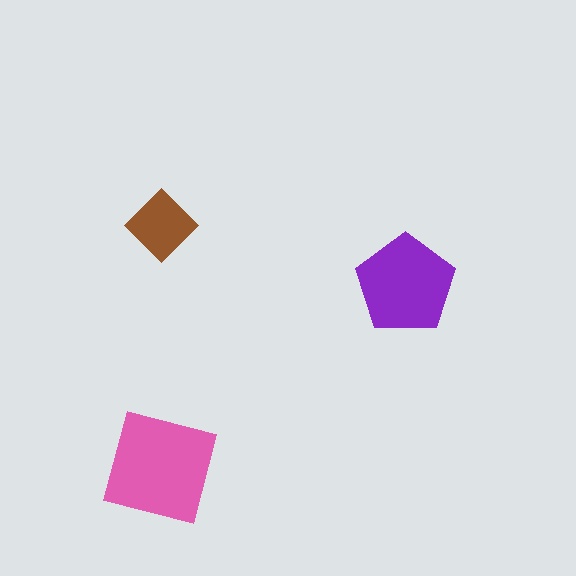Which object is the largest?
The pink square.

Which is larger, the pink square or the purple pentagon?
The pink square.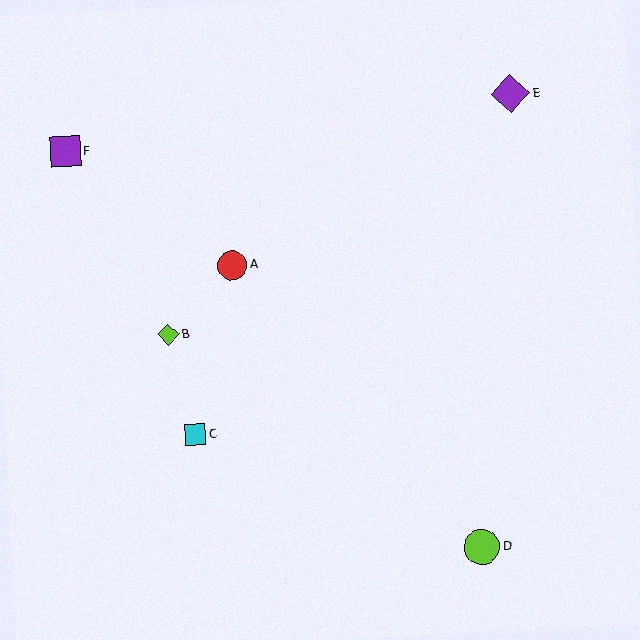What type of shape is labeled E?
Shape E is a purple diamond.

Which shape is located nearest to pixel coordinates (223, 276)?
The red circle (labeled A) at (232, 265) is nearest to that location.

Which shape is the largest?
The purple diamond (labeled E) is the largest.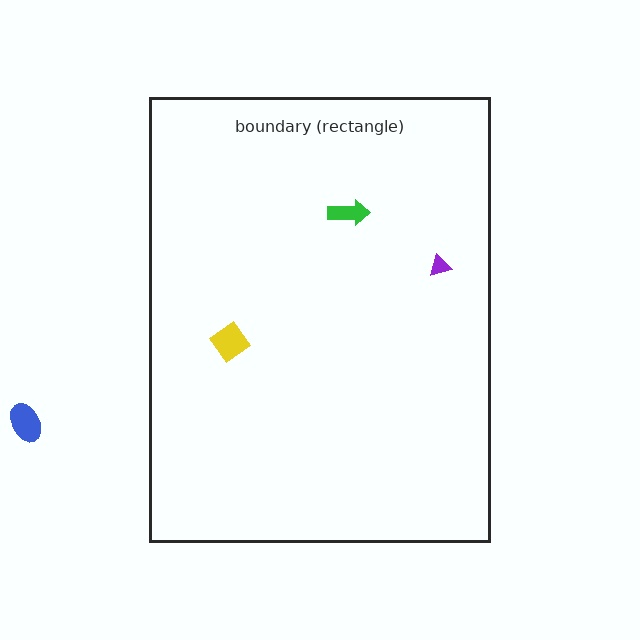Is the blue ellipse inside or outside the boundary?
Outside.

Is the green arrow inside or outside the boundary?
Inside.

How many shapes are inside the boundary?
3 inside, 1 outside.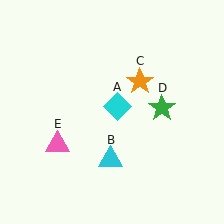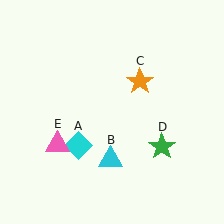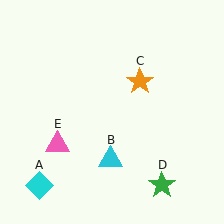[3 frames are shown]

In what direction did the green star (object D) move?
The green star (object D) moved down.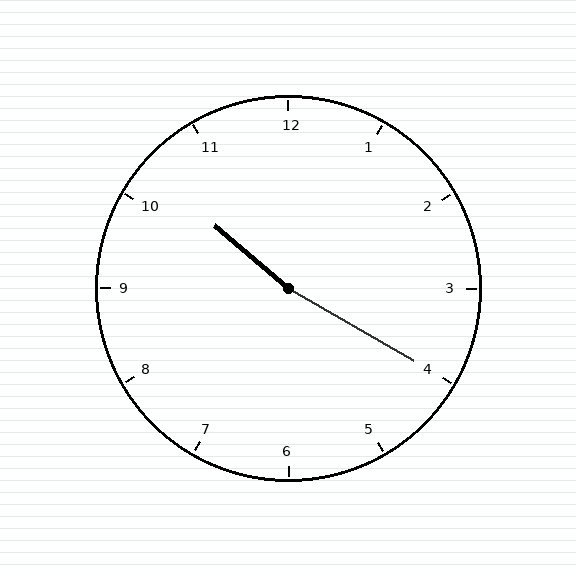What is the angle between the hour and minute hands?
Approximately 170 degrees.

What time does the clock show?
10:20.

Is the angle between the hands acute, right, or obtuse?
It is obtuse.